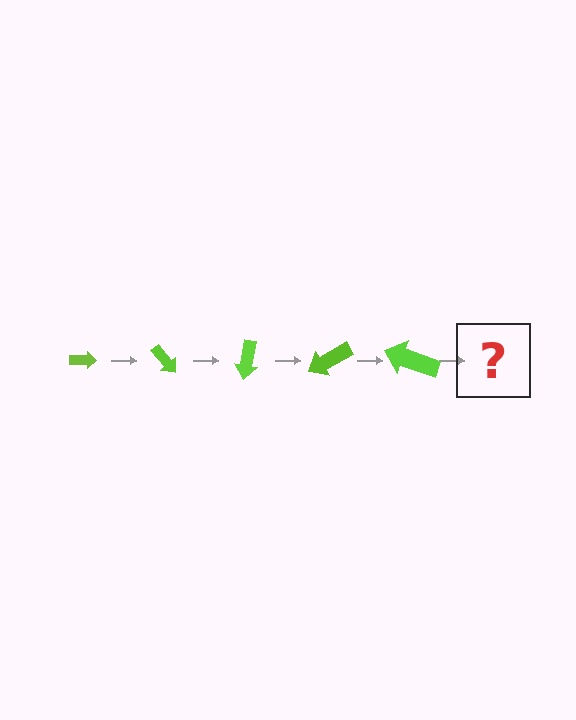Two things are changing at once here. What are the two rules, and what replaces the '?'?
The two rules are that the arrow grows larger each step and it rotates 50 degrees each step. The '?' should be an arrow, larger than the previous one and rotated 250 degrees from the start.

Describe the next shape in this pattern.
It should be an arrow, larger than the previous one and rotated 250 degrees from the start.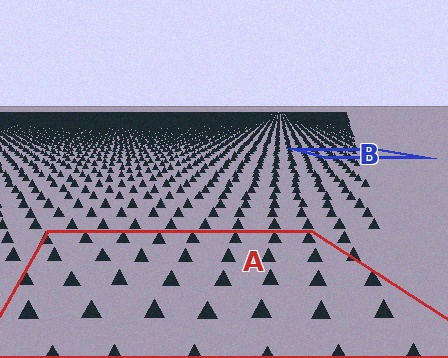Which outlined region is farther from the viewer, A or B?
Region B is farther from the viewer — the texture elements inside it appear smaller and more densely packed.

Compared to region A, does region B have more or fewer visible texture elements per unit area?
Region B has more texture elements per unit area — they are packed more densely because it is farther away.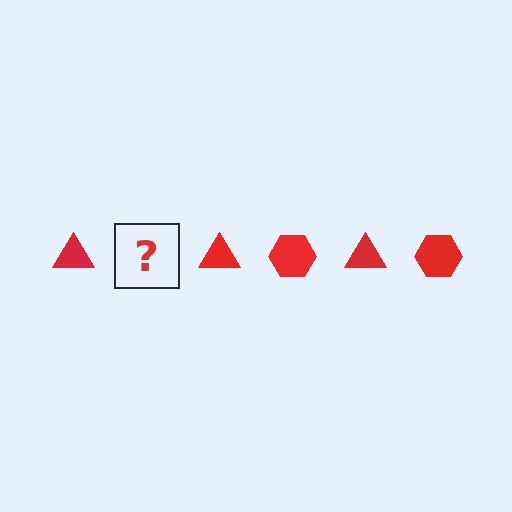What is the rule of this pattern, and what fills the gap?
The rule is that the pattern cycles through triangle, hexagon shapes in red. The gap should be filled with a red hexagon.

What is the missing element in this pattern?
The missing element is a red hexagon.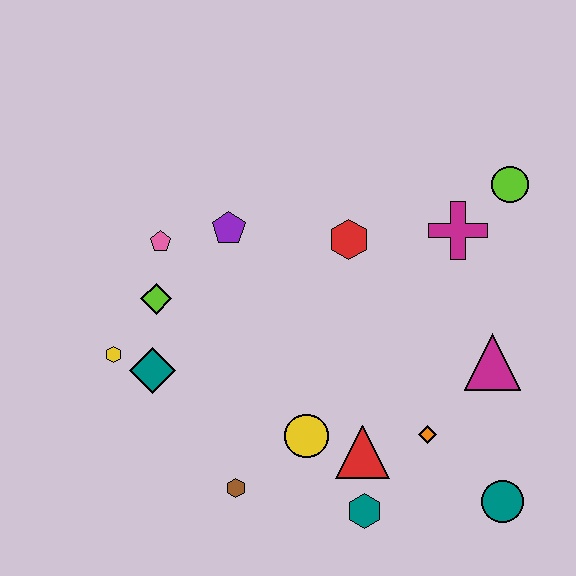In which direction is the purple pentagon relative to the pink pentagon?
The purple pentagon is to the right of the pink pentagon.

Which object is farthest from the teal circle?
The pink pentagon is farthest from the teal circle.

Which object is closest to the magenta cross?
The lime circle is closest to the magenta cross.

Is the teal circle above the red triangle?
No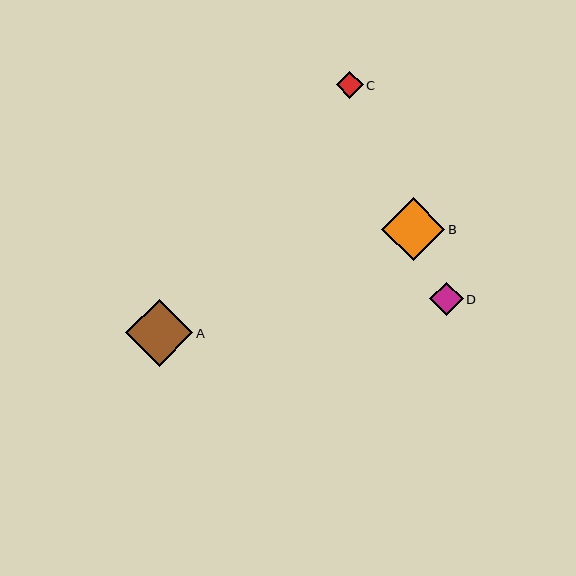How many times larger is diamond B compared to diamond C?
Diamond B is approximately 2.3 times the size of diamond C.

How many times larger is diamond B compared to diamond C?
Diamond B is approximately 2.3 times the size of diamond C.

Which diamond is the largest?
Diamond A is the largest with a size of approximately 67 pixels.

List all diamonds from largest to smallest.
From largest to smallest: A, B, D, C.